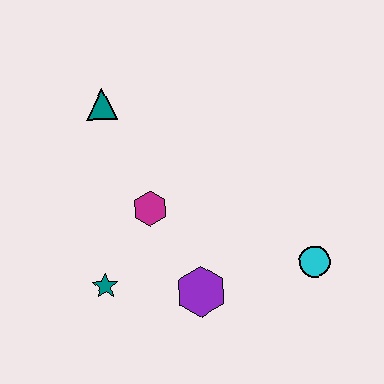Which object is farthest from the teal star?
The cyan circle is farthest from the teal star.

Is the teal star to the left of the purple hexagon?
Yes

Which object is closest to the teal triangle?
The magenta hexagon is closest to the teal triangle.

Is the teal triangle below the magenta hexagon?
No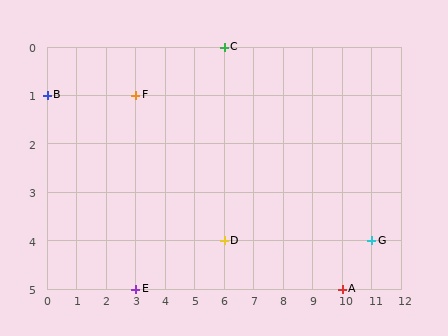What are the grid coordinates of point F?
Point F is at grid coordinates (3, 1).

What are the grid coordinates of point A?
Point A is at grid coordinates (10, 5).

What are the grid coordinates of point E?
Point E is at grid coordinates (3, 5).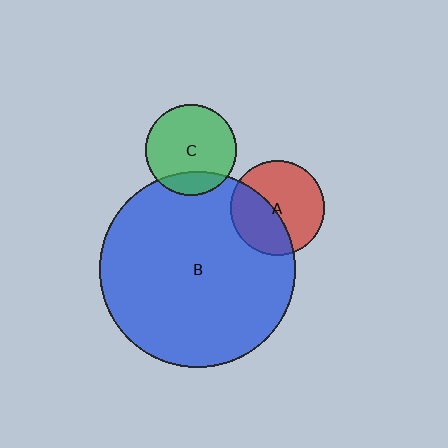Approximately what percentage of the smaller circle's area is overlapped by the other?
Approximately 40%.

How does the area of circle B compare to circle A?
Approximately 4.4 times.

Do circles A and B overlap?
Yes.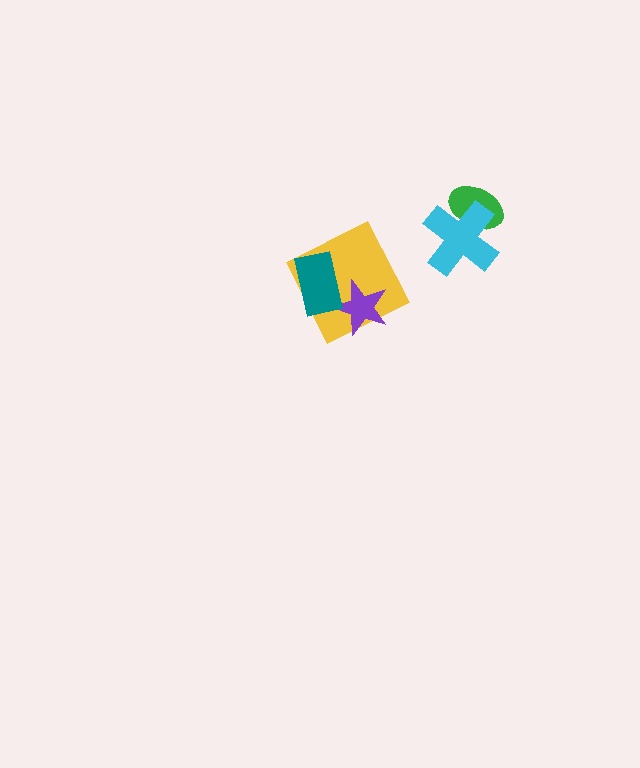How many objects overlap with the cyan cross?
1 object overlaps with the cyan cross.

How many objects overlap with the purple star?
2 objects overlap with the purple star.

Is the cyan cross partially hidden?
No, no other shape covers it.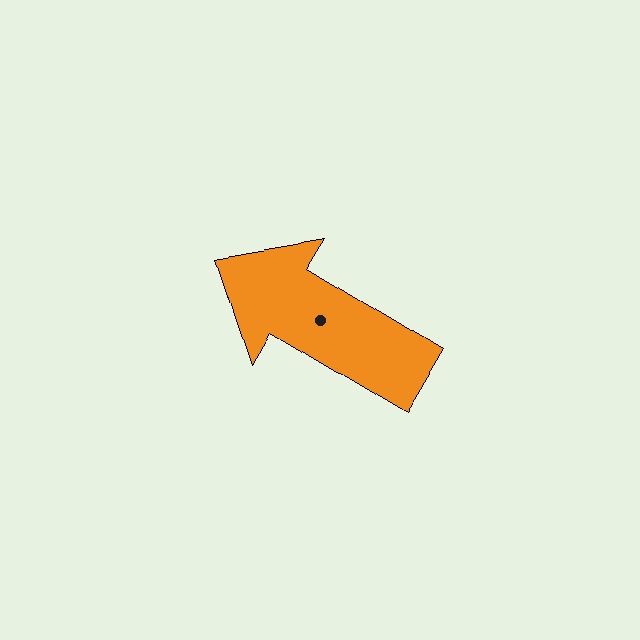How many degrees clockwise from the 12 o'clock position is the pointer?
Approximately 301 degrees.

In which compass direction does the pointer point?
Northwest.